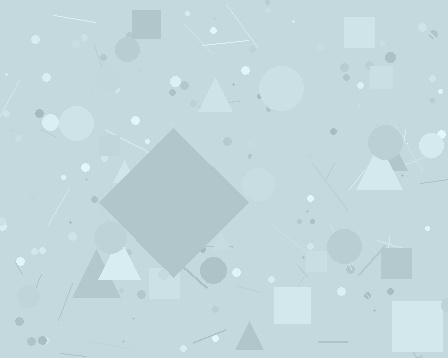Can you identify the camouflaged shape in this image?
The camouflaged shape is a diamond.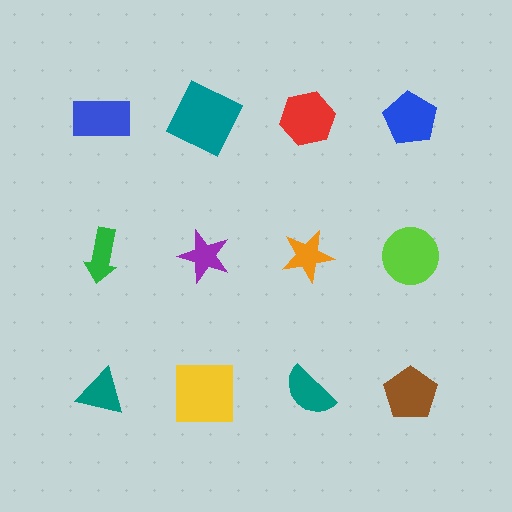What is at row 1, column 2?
A teal square.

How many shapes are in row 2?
4 shapes.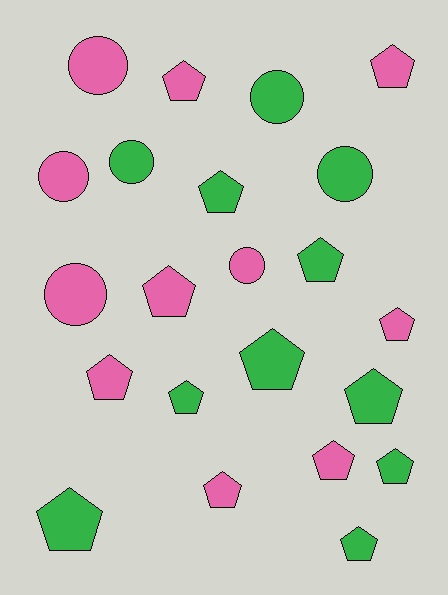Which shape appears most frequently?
Pentagon, with 15 objects.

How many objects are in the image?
There are 22 objects.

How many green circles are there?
There are 3 green circles.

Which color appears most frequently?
Green, with 11 objects.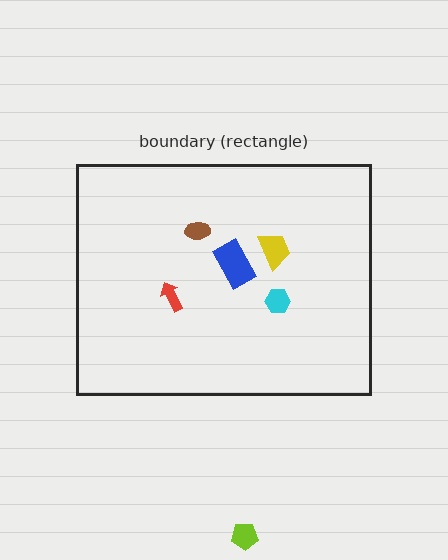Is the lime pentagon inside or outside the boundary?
Outside.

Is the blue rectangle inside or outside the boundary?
Inside.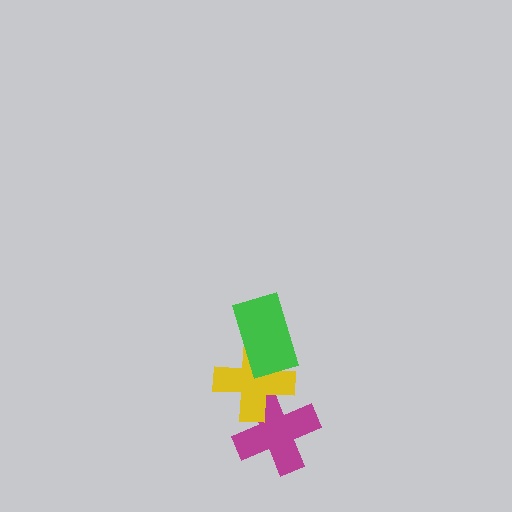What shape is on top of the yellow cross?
The green rectangle is on top of the yellow cross.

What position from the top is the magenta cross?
The magenta cross is 3rd from the top.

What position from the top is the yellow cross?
The yellow cross is 2nd from the top.